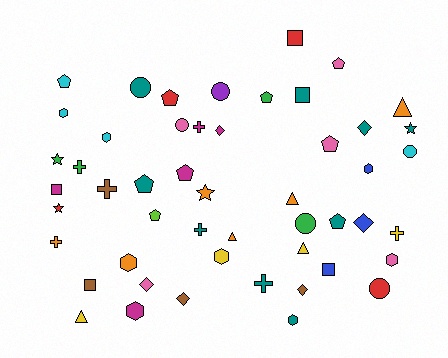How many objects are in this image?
There are 50 objects.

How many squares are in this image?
There are 5 squares.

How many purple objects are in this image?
There is 1 purple object.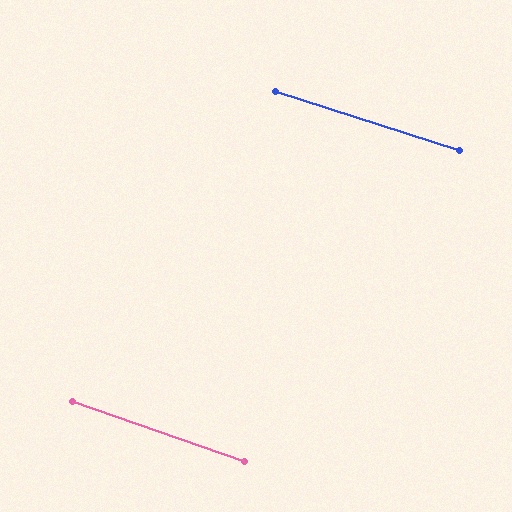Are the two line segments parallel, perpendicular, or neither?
Parallel — their directions differ by only 1.1°.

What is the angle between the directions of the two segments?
Approximately 1 degree.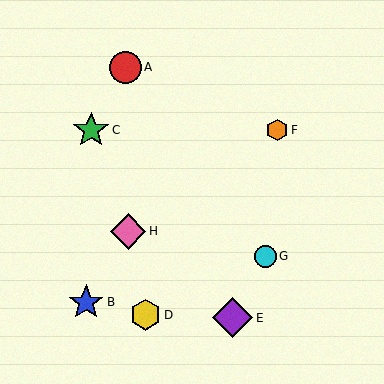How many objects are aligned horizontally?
2 objects (C, F) are aligned horizontally.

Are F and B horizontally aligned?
No, F is at y≈130 and B is at y≈302.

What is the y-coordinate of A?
Object A is at y≈67.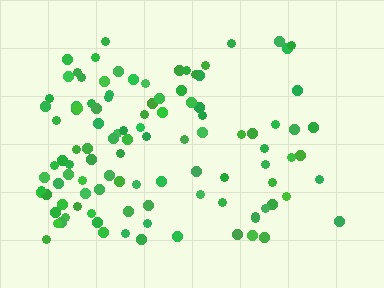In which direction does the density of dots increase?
From right to left, with the left side densest.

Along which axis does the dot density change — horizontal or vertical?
Horizontal.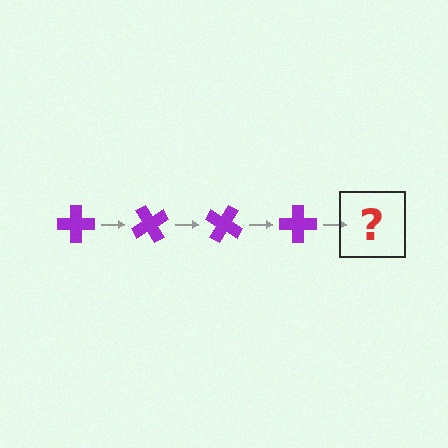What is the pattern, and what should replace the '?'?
The pattern is that the cross rotates 60 degrees each step. The '?' should be a purple cross rotated 240 degrees.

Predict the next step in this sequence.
The next step is a purple cross rotated 240 degrees.